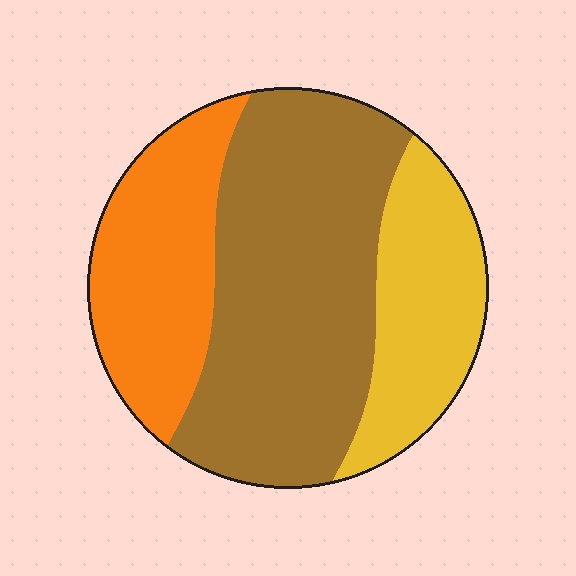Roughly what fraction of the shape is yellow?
Yellow covers 23% of the shape.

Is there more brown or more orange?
Brown.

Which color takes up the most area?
Brown, at roughly 50%.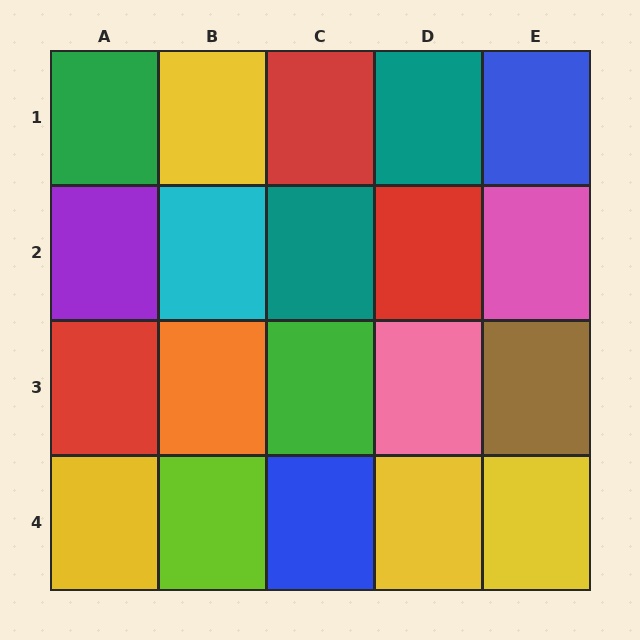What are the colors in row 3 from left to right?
Red, orange, green, pink, brown.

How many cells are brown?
1 cell is brown.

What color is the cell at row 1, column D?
Teal.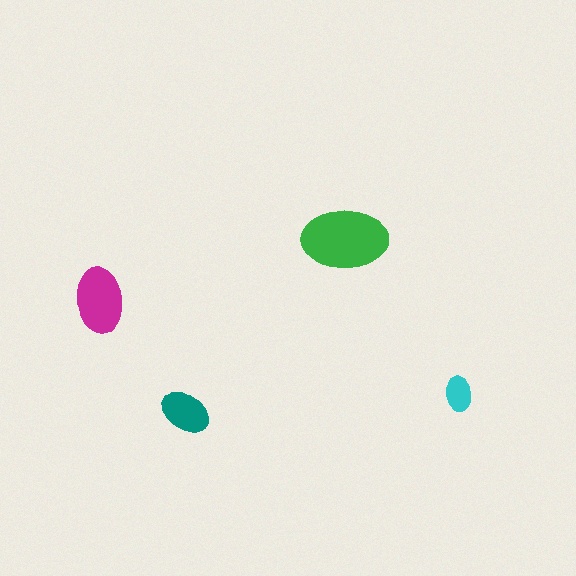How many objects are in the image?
There are 4 objects in the image.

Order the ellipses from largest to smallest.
the green one, the magenta one, the teal one, the cyan one.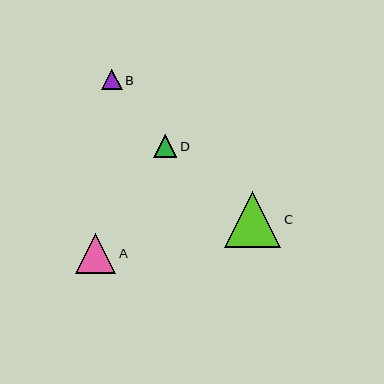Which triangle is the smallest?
Triangle B is the smallest with a size of approximately 20 pixels.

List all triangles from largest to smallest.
From largest to smallest: C, A, D, B.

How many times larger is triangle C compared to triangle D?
Triangle C is approximately 2.5 times the size of triangle D.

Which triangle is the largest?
Triangle C is the largest with a size of approximately 56 pixels.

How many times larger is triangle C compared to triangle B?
Triangle C is approximately 2.8 times the size of triangle B.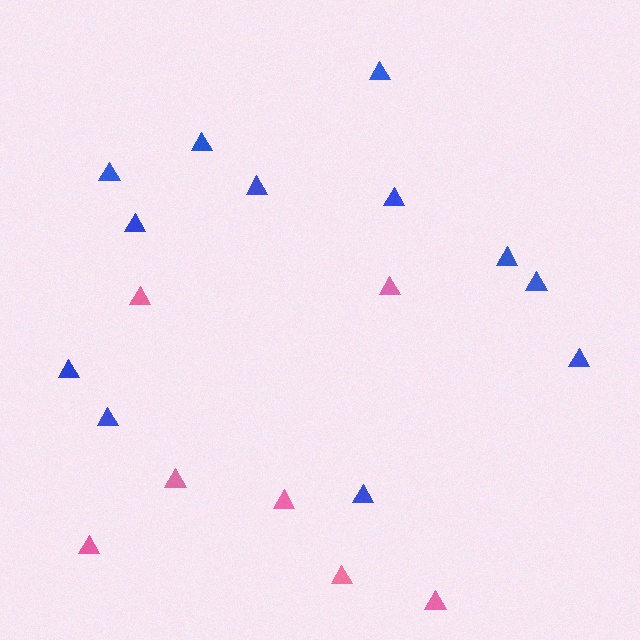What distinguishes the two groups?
There are 2 groups: one group of blue triangles (12) and one group of pink triangles (7).